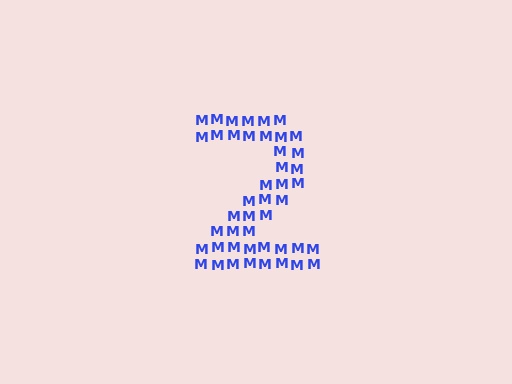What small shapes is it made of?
It is made of small letter M's.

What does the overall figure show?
The overall figure shows the digit 2.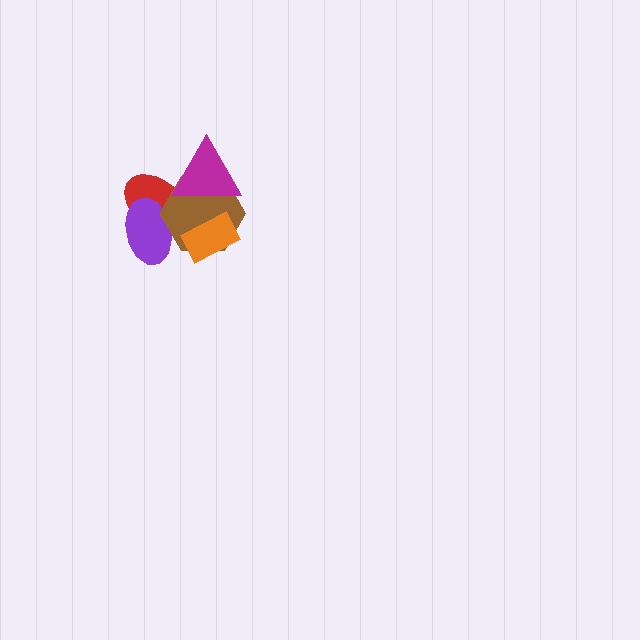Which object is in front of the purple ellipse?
The brown hexagon is in front of the purple ellipse.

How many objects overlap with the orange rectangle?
1 object overlaps with the orange rectangle.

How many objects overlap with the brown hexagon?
4 objects overlap with the brown hexagon.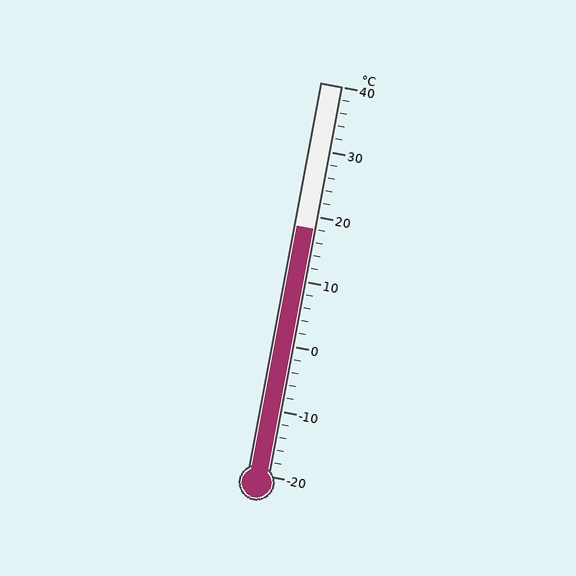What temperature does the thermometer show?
The thermometer shows approximately 18°C.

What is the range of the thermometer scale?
The thermometer scale ranges from -20°C to 40°C.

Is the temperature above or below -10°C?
The temperature is above -10°C.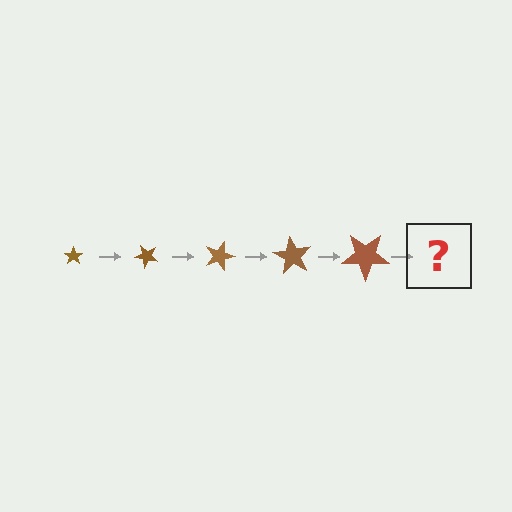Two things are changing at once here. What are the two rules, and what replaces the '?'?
The two rules are that the star grows larger each step and it rotates 45 degrees each step. The '?' should be a star, larger than the previous one and rotated 225 degrees from the start.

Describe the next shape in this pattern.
It should be a star, larger than the previous one and rotated 225 degrees from the start.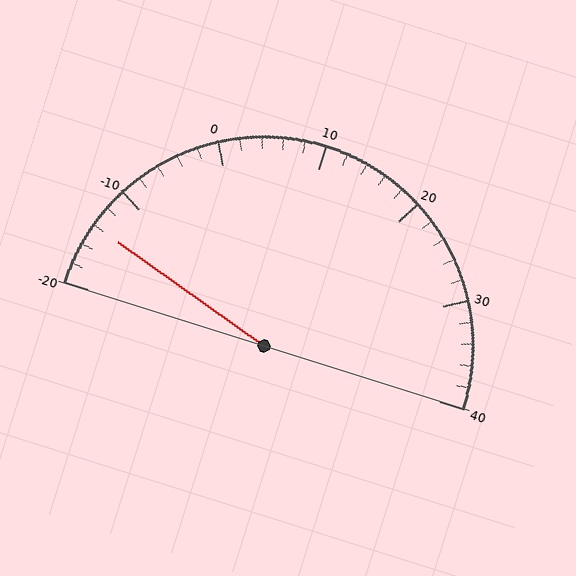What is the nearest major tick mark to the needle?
The nearest major tick mark is -10.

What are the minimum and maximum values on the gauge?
The gauge ranges from -20 to 40.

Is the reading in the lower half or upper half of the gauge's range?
The reading is in the lower half of the range (-20 to 40).